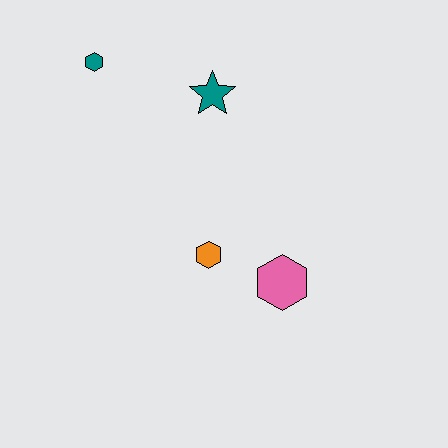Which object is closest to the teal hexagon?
The teal star is closest to the teal hexagon.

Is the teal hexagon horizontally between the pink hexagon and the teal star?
No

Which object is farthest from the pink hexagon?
The teal hexagon is farthest from the pink hexagon.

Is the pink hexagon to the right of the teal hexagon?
Yes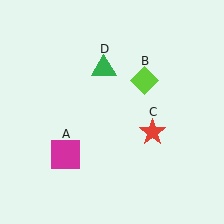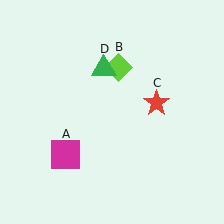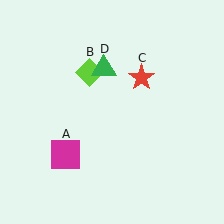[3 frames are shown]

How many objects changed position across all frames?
2 objects changed position: lime diamond (object B), red star (object C).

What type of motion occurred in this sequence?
The lime diamond (object B), red star (object C) rotated counterclockwise around the center of the scene.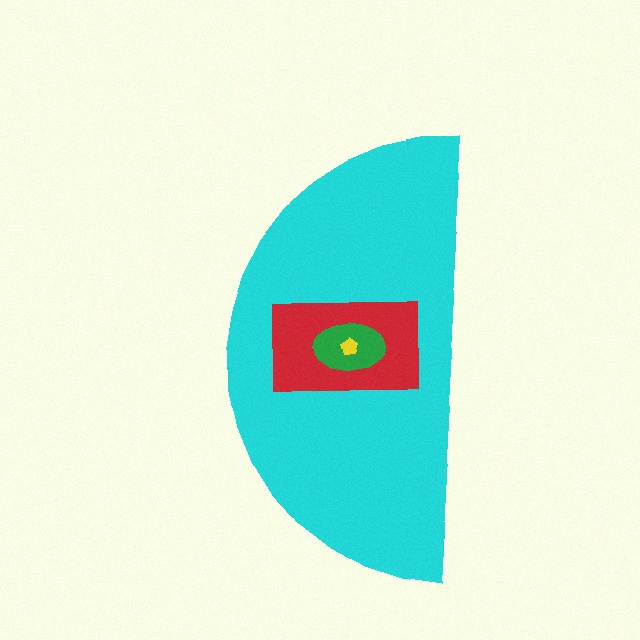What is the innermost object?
The yellow pentagon.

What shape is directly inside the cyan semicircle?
The red rectangle.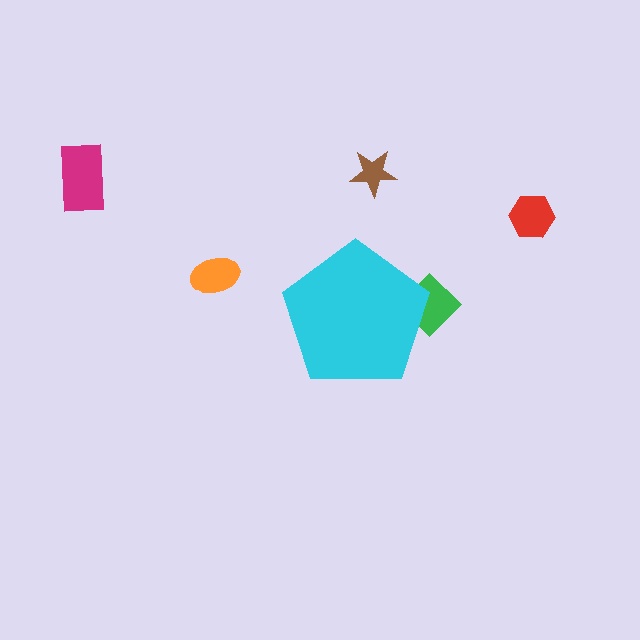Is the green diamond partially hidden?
Yes, the green diamond is partially hidden behind the cyan pentagon.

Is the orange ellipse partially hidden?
No, the orange ellipse is fully visible.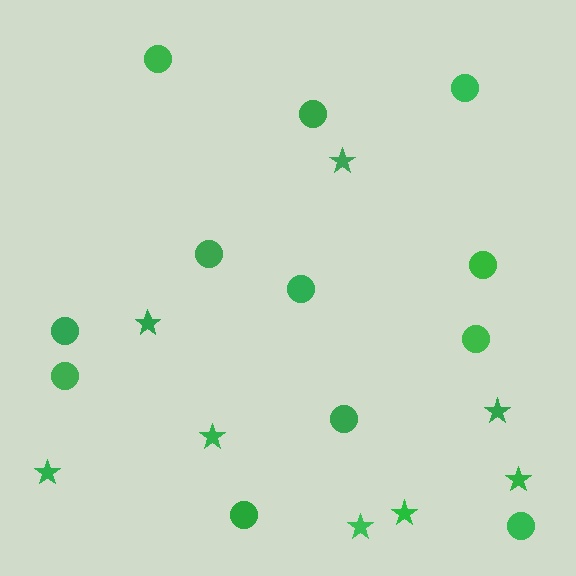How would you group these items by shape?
There are 2 groups: one group of stars (8) and one group of circles (12).